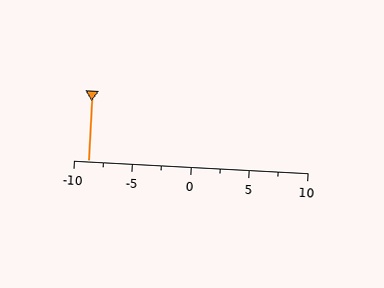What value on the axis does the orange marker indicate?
The marker indicates approximately -8.8.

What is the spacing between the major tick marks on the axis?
The major ticks are spaced 5 apart.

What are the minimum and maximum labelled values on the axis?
The axis runs from -10 to 10.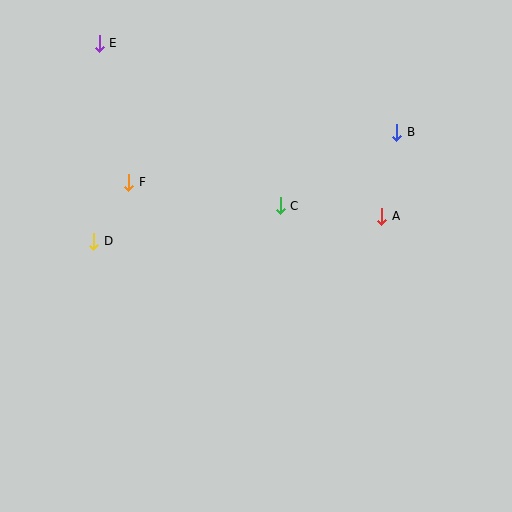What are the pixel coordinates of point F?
Point F is at (129, 182).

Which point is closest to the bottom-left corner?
Point D is closest to the bottom-left corner.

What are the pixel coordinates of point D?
Point D is at (94, 241).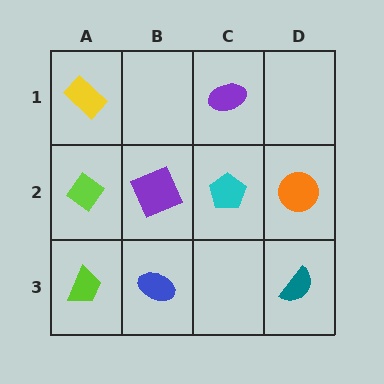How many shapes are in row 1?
2 shapes.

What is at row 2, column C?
A cyan pentagon.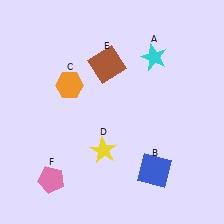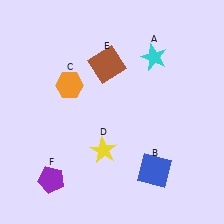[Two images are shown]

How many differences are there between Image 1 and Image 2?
There is 1 difference between the two images.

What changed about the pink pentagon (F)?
In Image 1, F is pink. In Image 2, it changed to purple.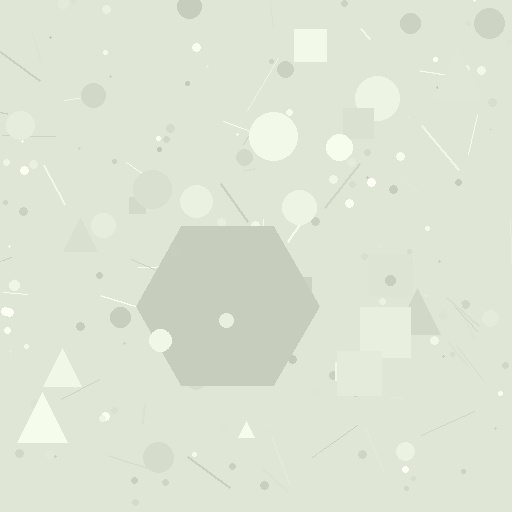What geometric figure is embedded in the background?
A hexagon is embedded in the background.